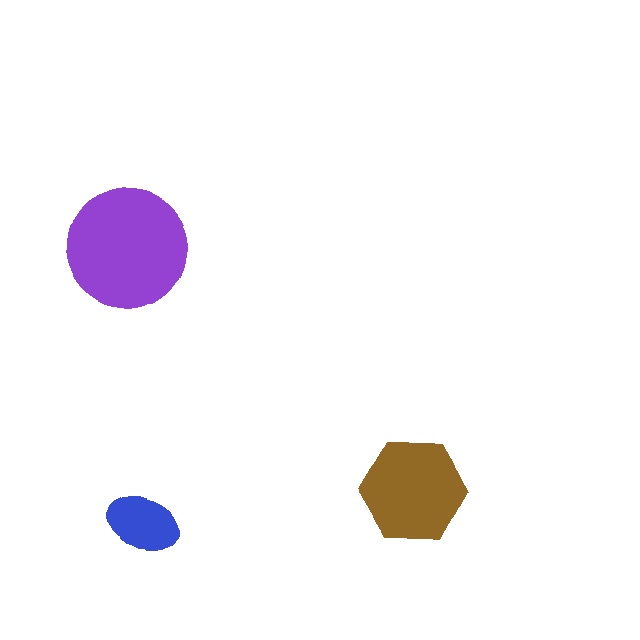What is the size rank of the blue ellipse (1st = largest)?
3rd.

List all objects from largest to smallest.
The purple circle, the brown hexagon, the blue ellipse.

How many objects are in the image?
There are 3 objects in the image.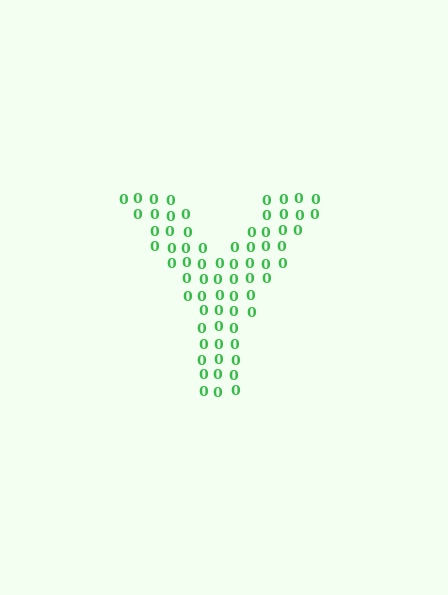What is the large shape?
The large shape is the letter Y.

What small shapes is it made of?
It is made of small digit 0's.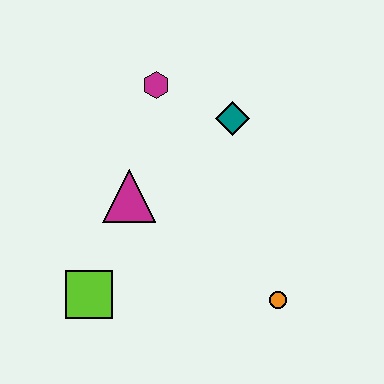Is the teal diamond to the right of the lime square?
Yes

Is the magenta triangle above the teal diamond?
No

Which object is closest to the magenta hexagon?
The teal diamond is closest to the magenta hexagon.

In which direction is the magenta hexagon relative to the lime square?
The magenta hexagon is above the lime square.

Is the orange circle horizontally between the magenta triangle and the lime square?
No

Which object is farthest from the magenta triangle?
The orange circle is farthest from the magenta triangle.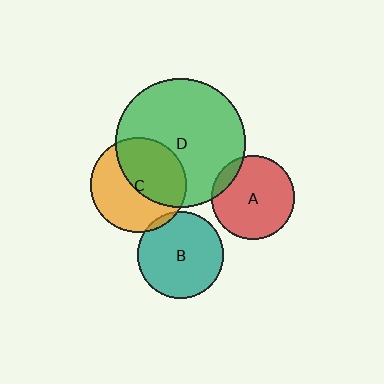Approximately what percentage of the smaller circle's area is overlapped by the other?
Approximately 50%.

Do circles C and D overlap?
Yes.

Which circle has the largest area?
Circle D (green).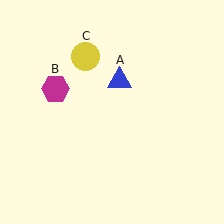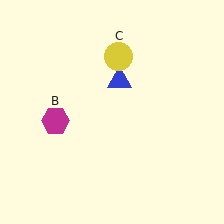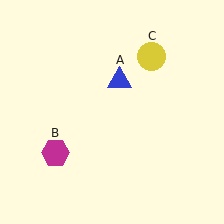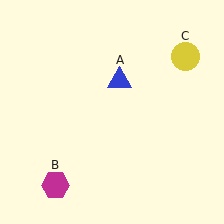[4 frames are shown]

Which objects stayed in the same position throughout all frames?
Blue triangle (object A) remained stationary.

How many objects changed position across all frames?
2 objects changed position: magenta hexagon (object B), yellow circle (object C).